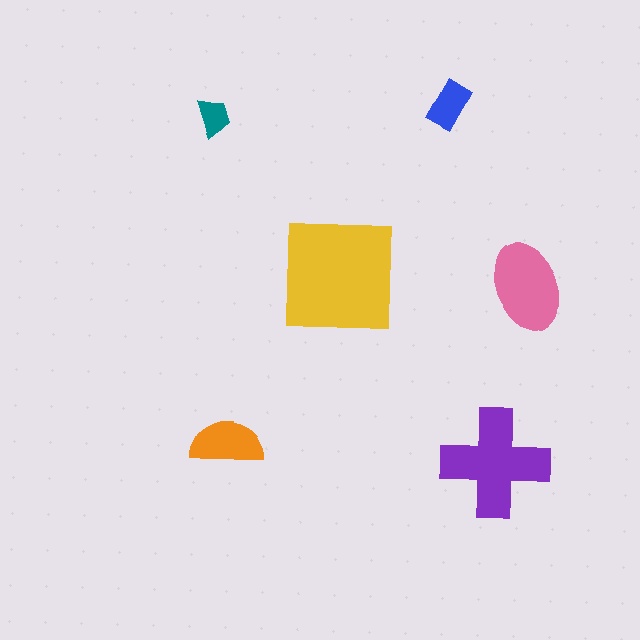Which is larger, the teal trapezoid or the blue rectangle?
The blue rectangle.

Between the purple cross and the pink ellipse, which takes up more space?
The purple cross.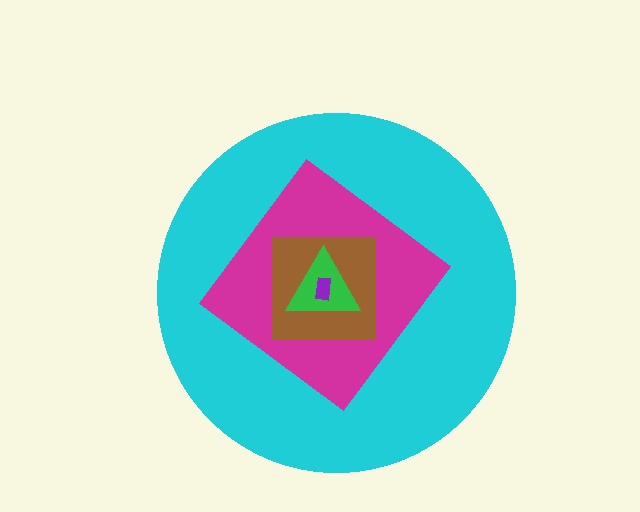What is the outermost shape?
The cyan circle.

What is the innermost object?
The purple rectangle.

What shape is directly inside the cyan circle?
The magenta diamond.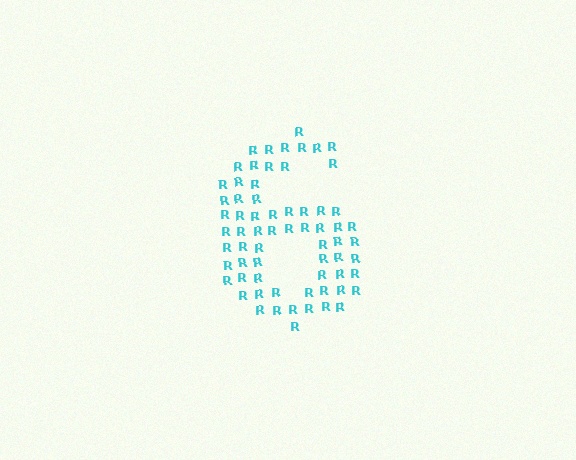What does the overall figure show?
The overall figure shows the digit 6.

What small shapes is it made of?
It is made of small letter R's.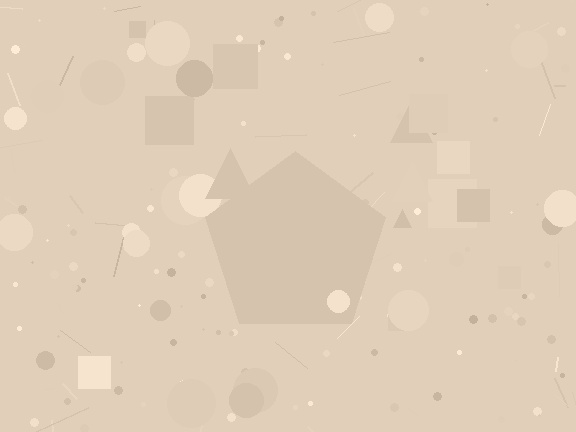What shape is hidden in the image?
A pentagon is hidden in the image.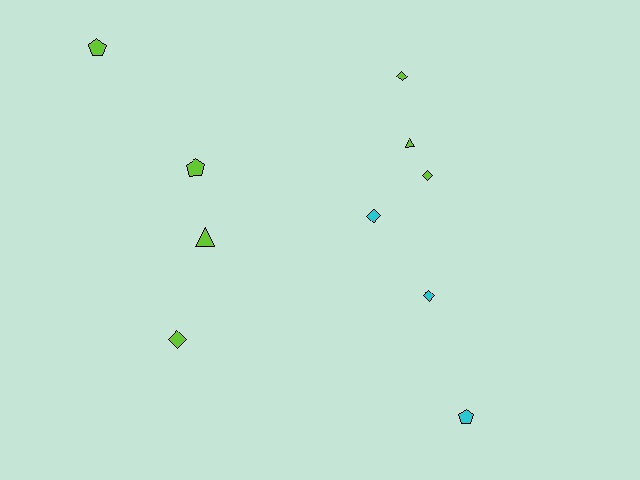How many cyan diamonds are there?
There are 2 cyan diamonds.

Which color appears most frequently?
Lime, with 7 objects.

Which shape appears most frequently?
Diamond, with 5 objects.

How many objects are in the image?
There are 10 objects.